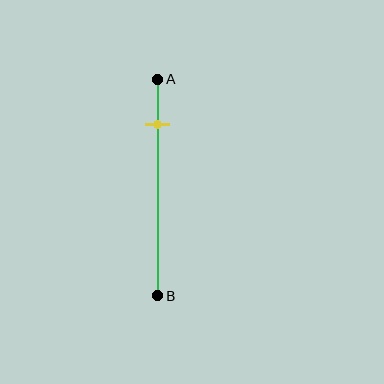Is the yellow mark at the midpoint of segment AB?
No, the mark is at about 20% from A, not at the 50% midpoint.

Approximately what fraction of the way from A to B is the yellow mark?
The yellow mark is approximately 20% of the way from A to B.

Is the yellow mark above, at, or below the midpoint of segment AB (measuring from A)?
The yellow mark is above the midpoint of segment AB.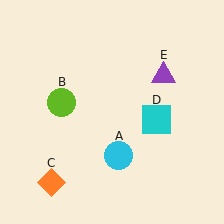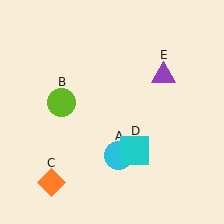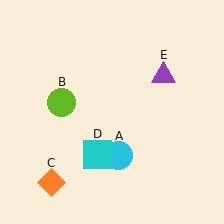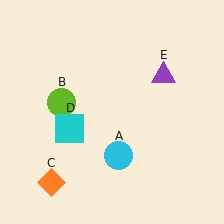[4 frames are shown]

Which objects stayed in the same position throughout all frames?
Cyan circle (object A) and lime circle (object B) and orange diamond (object C) and purple triangle (object E) remained stationary.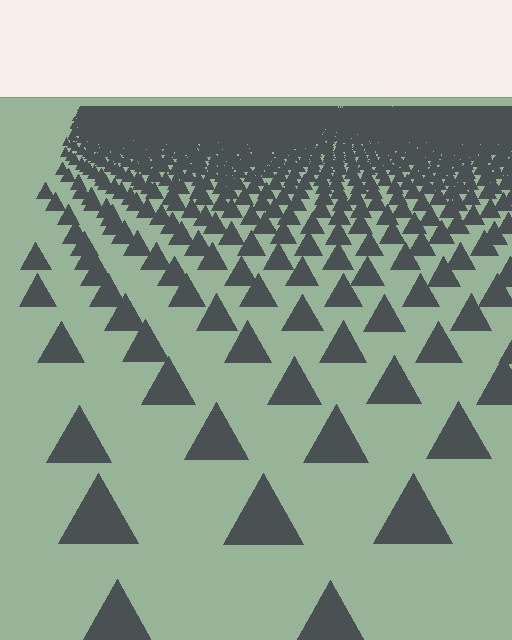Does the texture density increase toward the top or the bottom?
Density increases toward the top.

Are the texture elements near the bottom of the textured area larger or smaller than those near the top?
Larger. Near the bottom, elements are closer to the viewer and appear at a bigger on-screen size.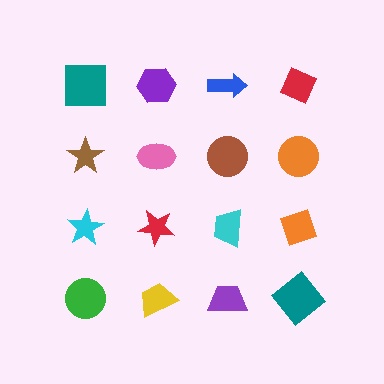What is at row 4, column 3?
A purple trapezoid.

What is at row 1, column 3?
A blue arrow.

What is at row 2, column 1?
A brown star.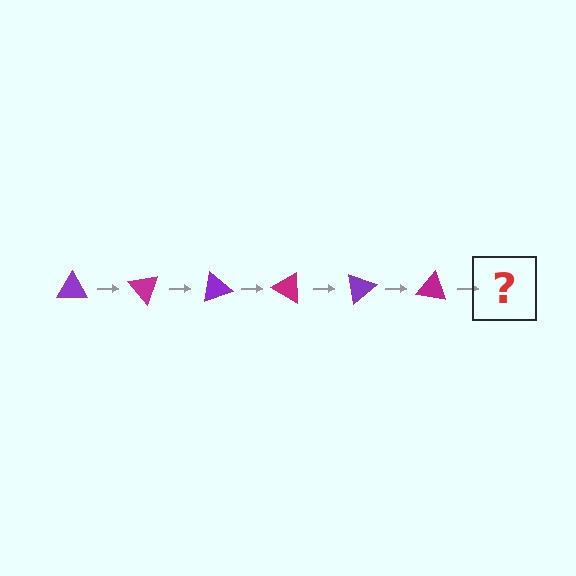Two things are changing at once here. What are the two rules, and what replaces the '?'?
The two rules are that it rotates 50 degrees each step and the color cycles through purple and magenta. The '?' should be a purple triangle, rotated 300 degrees from the start.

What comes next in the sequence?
The next element should be a purple triangle, rotated 300 degrees from the start.